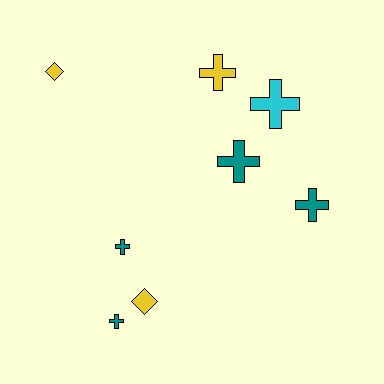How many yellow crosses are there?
There is 1 yellow cross.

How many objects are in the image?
There are 8 objects.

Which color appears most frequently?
Teal, with 4 objects.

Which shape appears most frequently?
Cross, with 6 objects.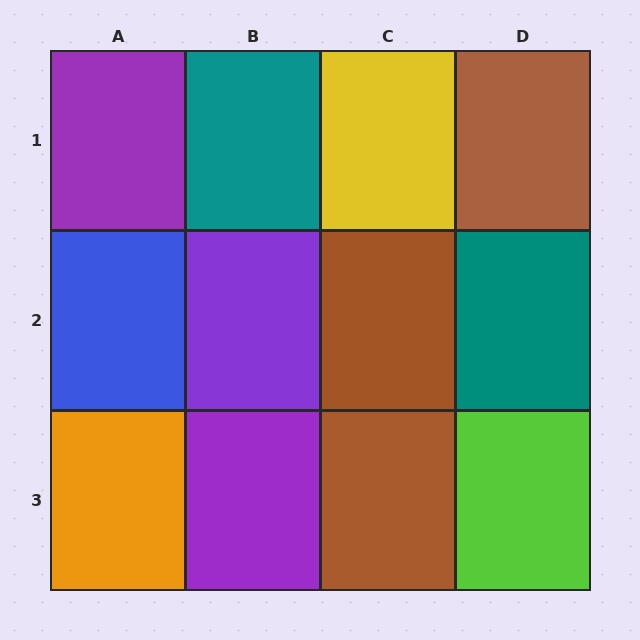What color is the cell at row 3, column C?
Brown.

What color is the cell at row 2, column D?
Teal.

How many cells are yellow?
1 cell is yellow.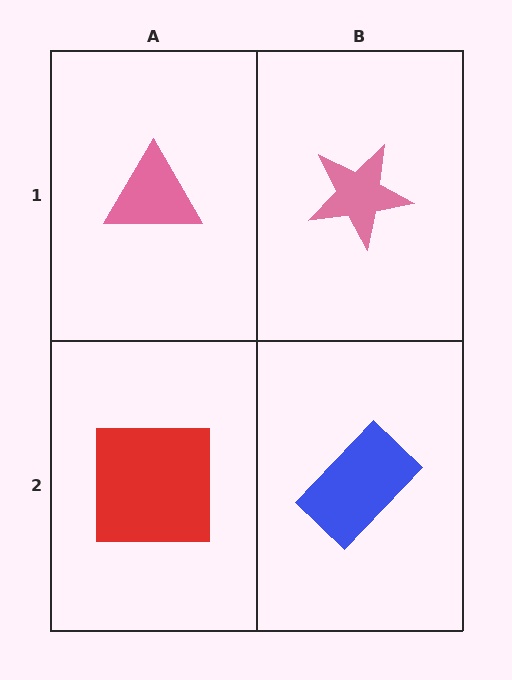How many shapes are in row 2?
2 shapes.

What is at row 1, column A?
A pink triangle.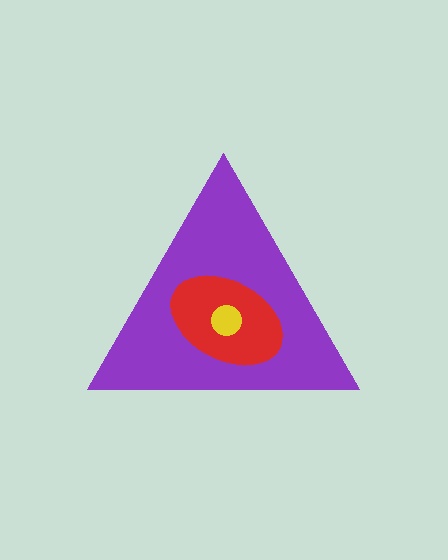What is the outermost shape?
The purple triangle.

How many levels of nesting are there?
3.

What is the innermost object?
The yellow circle.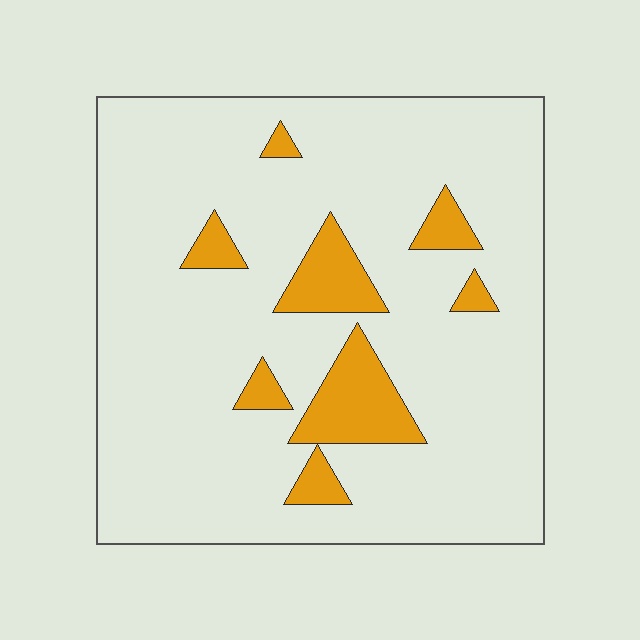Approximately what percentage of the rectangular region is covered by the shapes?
Approximately 15%.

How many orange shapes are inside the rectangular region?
8.